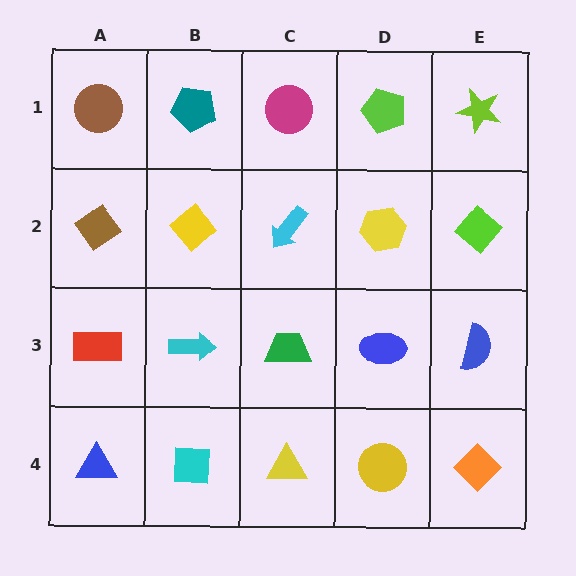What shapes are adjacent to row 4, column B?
A cyan arrow (row 3, column B), a blue triangle (row 4, column A), a yellow triangle (row 4, column C).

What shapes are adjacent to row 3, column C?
A cyan arrow (row 2, column C), a yellow triangle (row 4, column C), a cyan arrow (row 3, column B), a blue ellipse (row 3, column D).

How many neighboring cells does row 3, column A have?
3.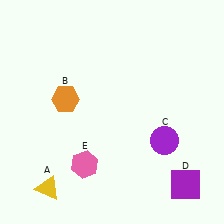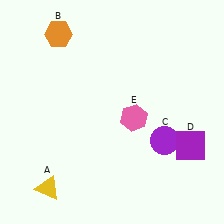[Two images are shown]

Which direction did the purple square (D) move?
The purple square (D) moved up.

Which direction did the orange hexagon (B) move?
The orange hexagon (B) moved up.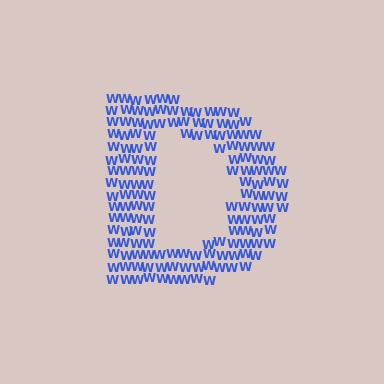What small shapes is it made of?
It is made of small letter W's.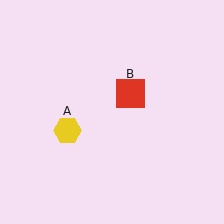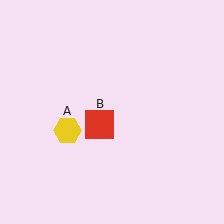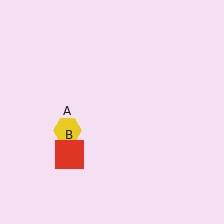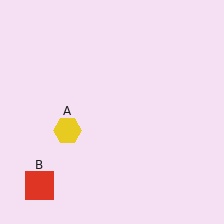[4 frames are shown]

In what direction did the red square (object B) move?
The red square (object B) moved down and to the left.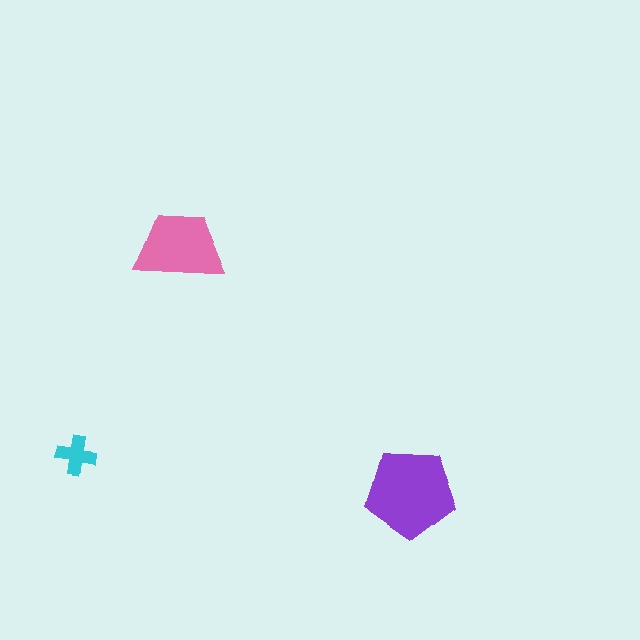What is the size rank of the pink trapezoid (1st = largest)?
2nd.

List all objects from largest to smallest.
The purple pentagon, the pink trapezoid, the cyan cross.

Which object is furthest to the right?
The purple pentagon is rightmost.